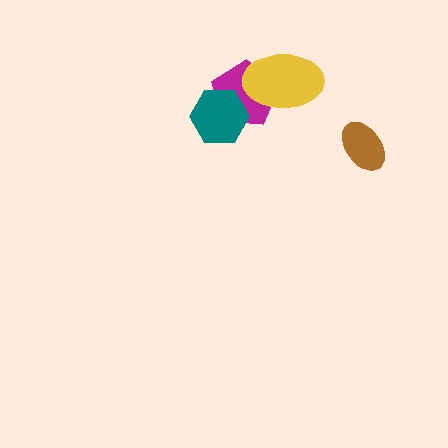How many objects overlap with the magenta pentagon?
2 objects overlap with the magenta pentagon.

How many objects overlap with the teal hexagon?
1 object overlaps with the teal hexagon.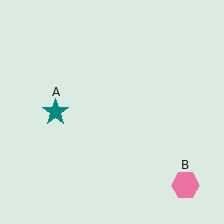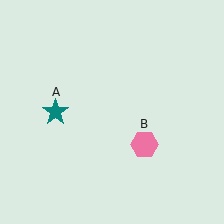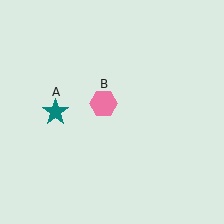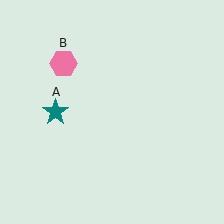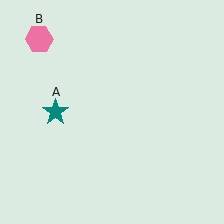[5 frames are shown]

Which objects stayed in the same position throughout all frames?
Teal star (object A) remained stationary.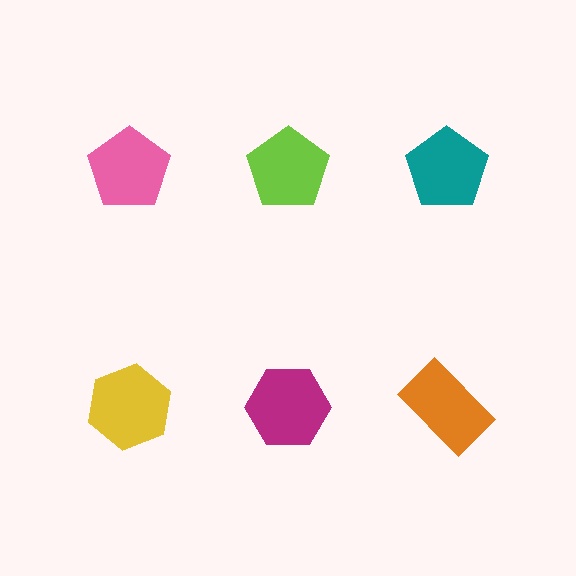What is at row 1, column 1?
A pink pentagon.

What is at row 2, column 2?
A magenta hexagon.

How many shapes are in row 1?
3 shapes.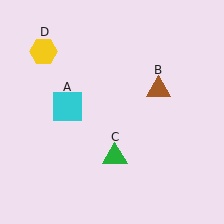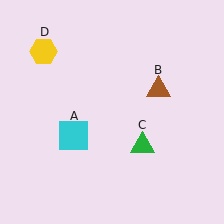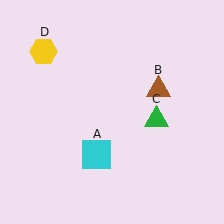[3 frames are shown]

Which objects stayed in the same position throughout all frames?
Brown triangle (object B) and yellow hexagon (object D) remained stationary.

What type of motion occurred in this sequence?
The cyan square (object A), green triangle (object C) rotated counterclockwise around the center of the scene.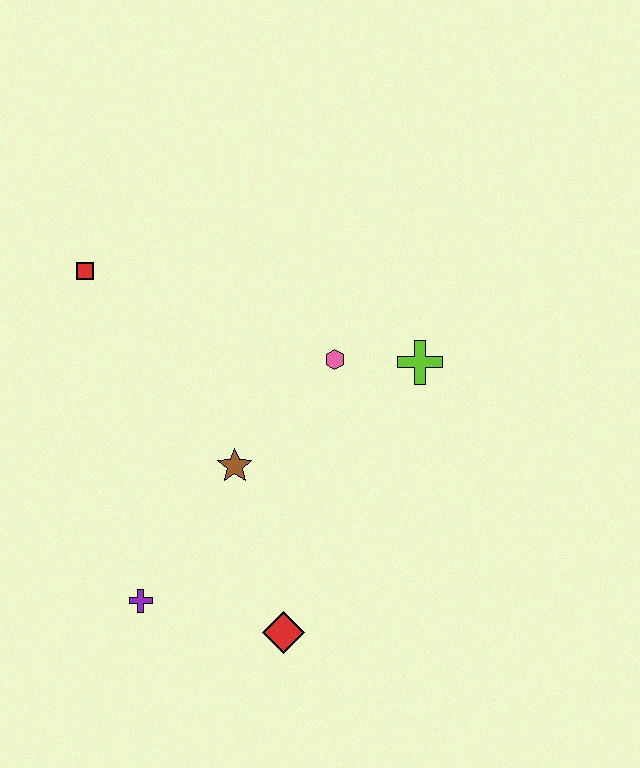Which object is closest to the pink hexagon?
The lime cross is closest to the pink hexagon.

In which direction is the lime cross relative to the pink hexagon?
The lime cross is to the right of the pink hexagon.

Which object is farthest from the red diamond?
The red square is farthest from the red diamond.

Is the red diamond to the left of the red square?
No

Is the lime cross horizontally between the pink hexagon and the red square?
No